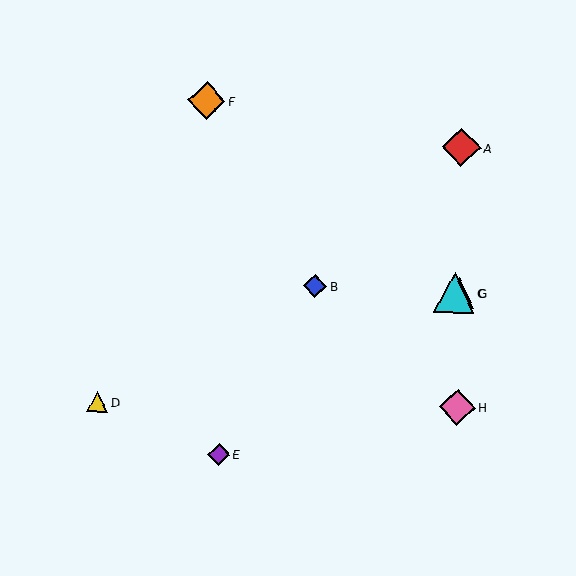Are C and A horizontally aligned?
No, C is at y≈293 and A is at y≈147.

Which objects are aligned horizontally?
Objects B, C, G are aligned horizontally.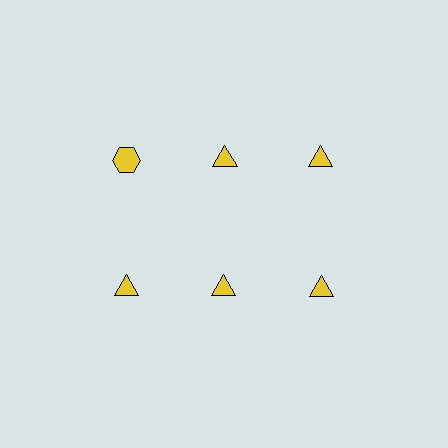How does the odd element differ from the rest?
It has a different shape: hexagon instead of triangle.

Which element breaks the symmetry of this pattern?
The yellow hexagon in the top row, leftmost column breaks the symmetry. All other shapes are yellow triangles.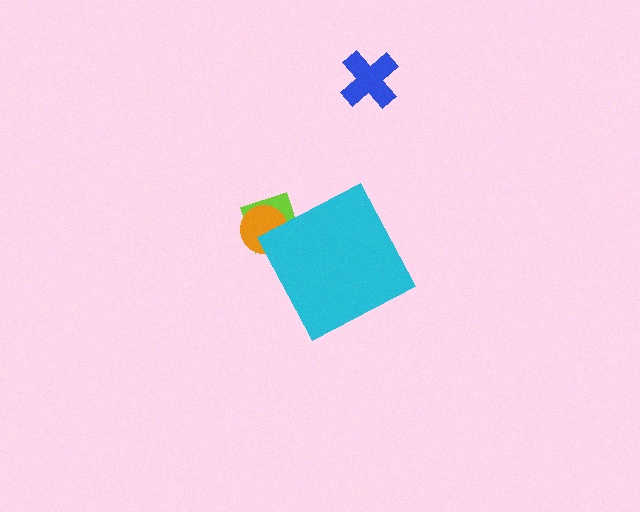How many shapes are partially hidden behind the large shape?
2 shapes are partially hidden.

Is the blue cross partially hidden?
No, the blue cross is fully visible.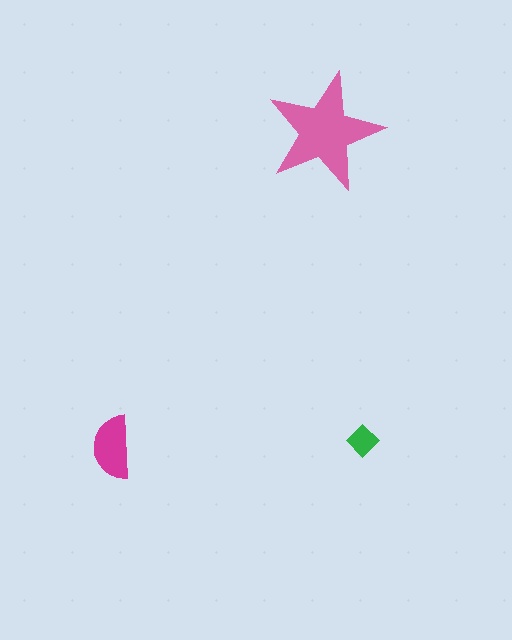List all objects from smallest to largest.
The green diamond, the magenta semicircle, the pink star.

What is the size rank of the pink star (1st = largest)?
1st.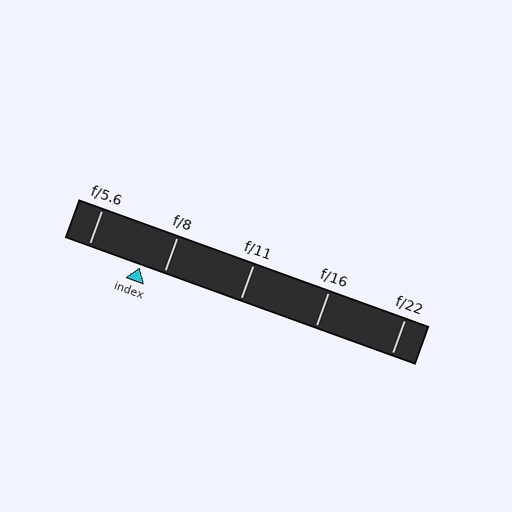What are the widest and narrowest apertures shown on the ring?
The widest aperture shown is f/5.6 and the narrowest is f/22.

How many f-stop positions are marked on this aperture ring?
There are 5 f-stop positions marked.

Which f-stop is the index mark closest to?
The index mark is closest to f/8.